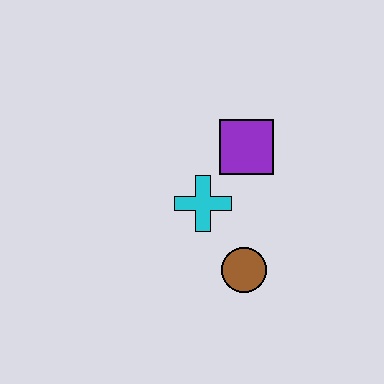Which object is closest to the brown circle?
The cyan cross is closest to the brown circle.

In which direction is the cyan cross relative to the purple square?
The cyan cross is below the purple square.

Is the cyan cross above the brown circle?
Yes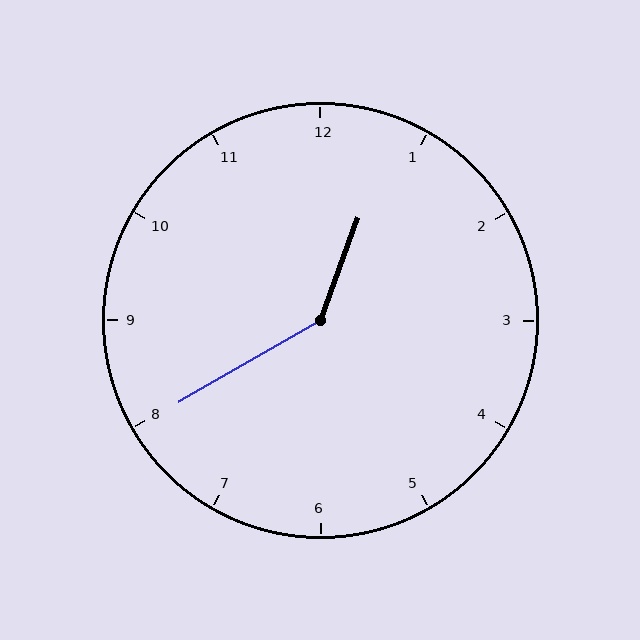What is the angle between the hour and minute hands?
Approximately 140 degrees.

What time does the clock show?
12:40.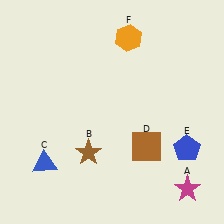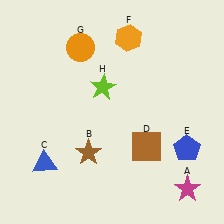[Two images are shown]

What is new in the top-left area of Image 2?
A lime star (H) was added in the top-left area of Image 2.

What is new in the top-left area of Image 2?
An orange circle (G) was added in the top-left area of Image 2.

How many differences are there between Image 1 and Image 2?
There are 2 differences between the two images.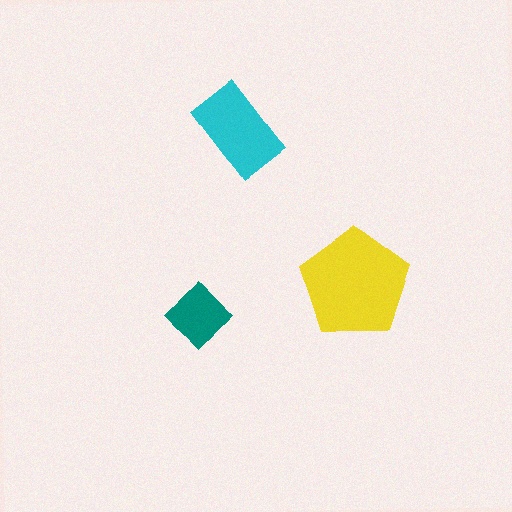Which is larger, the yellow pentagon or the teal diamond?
The yellow pentagon.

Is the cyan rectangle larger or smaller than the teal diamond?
Larger.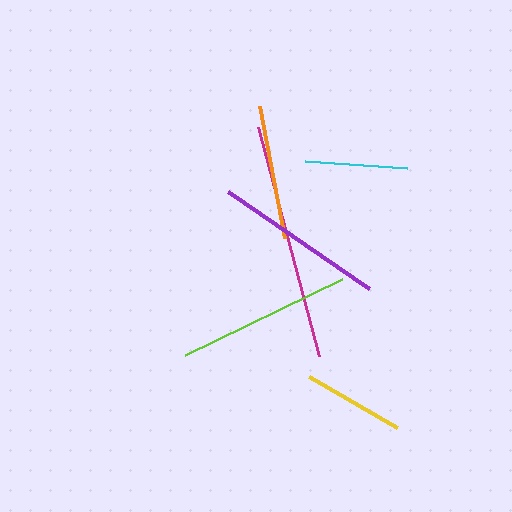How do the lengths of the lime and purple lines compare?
The lime and purple lines are approximately the same length.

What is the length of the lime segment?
The lime segment is approximately 175 pixels long.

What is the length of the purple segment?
The purple segment is approximately 170 pixels long.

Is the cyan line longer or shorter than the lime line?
The lime line is longer than the cyan line.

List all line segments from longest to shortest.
From longest to shortest: magenta, lime, purple, orange, cyan, yellow.